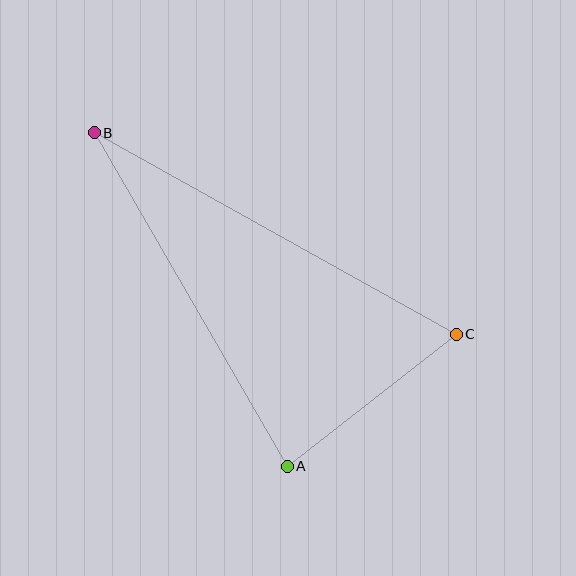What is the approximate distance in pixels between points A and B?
The distance between A and B is approximately 385 pixels.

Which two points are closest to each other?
Points A and C are closest to each other.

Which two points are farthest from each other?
Points B and C are farthest from each other.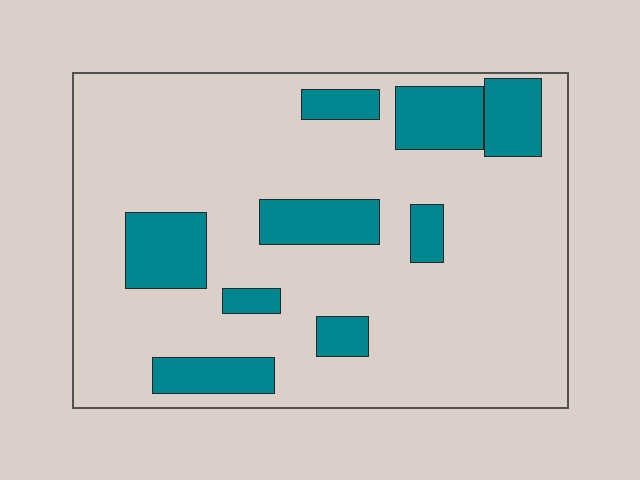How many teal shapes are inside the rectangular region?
9.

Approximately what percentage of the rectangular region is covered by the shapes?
Approximately 20%.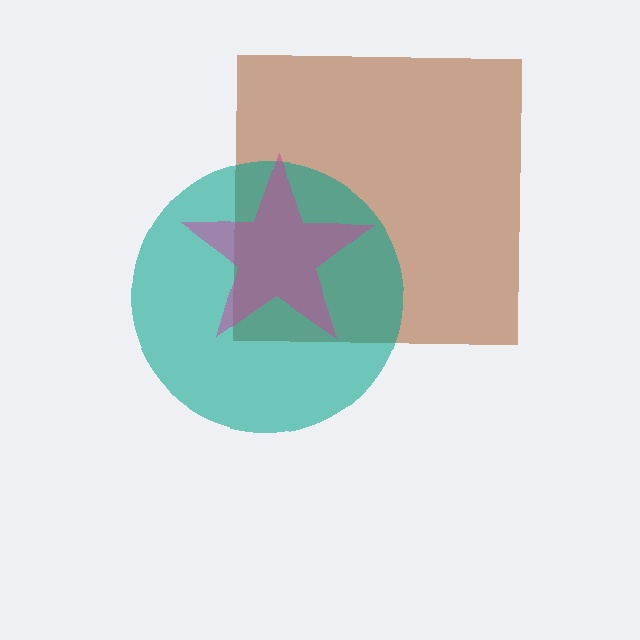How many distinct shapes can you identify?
There are 3 distinct shapes: a brown square, a teal circle, a magenta star.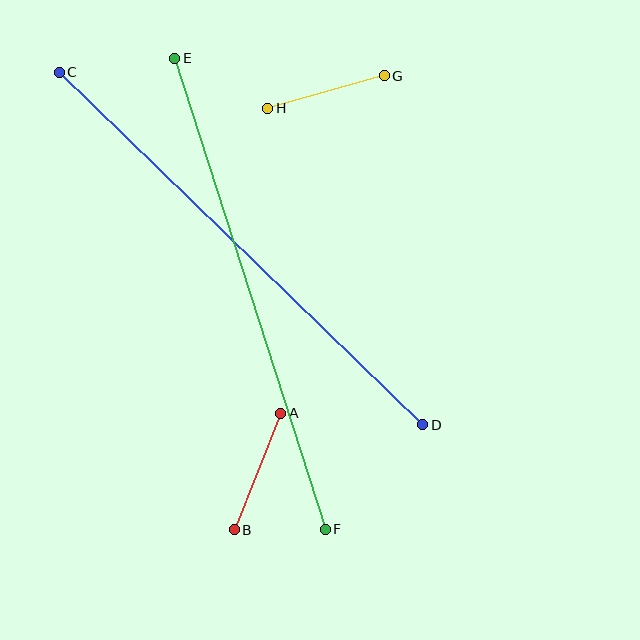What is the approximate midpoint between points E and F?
The midpoint is at approximately (250, 294) pixels.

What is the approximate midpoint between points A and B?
The midpoint is at approximately (258, 471) pixels.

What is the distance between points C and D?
The distance is approximately 506 pixels.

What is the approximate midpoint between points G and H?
The midpoint is at approximately (326, 92) pixels.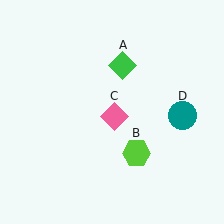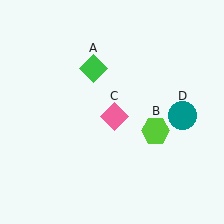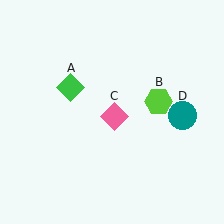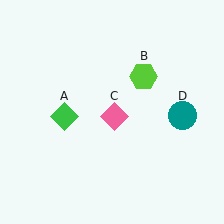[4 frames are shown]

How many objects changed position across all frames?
2 objects changed position: green diamond (object A), lime hexagon (object B).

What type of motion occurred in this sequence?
The green diamond (object A), lime hexagon (object B) rotated counterclockwise around the center of the scene.